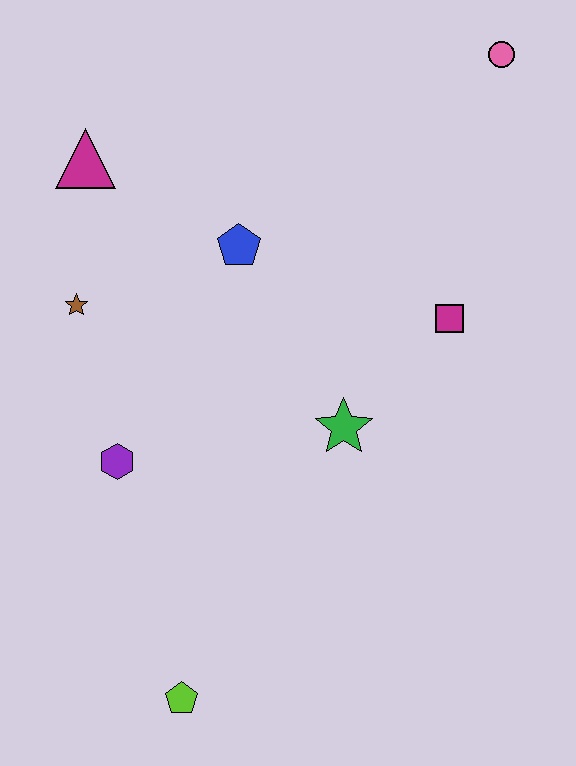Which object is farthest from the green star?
The pink circle is farthest from the green star.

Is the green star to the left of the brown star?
No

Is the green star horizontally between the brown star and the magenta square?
Yes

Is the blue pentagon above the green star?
Yes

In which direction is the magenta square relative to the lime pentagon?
The magenta square is above the lime pentagon.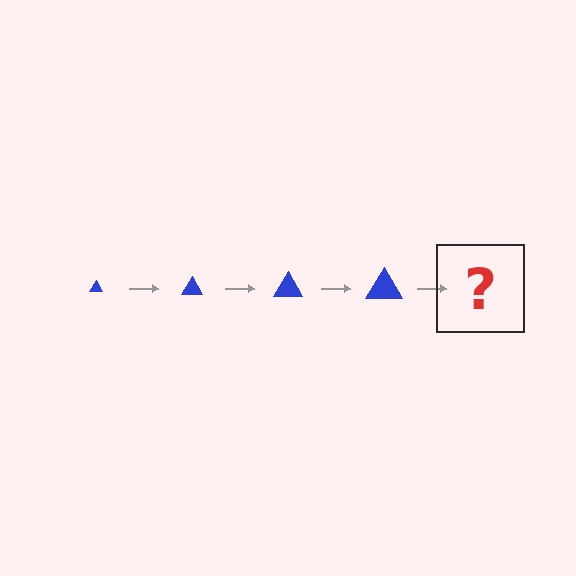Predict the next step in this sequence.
The next step is a blue triangle, larger than the previous one.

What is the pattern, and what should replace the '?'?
The pattern is that the triangle gets progressively larger each step. The '?' should be a blue triangle, larger than the previous one.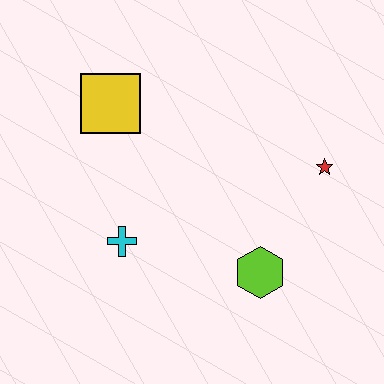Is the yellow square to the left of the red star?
Yes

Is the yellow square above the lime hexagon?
Yes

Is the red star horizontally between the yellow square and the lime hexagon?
No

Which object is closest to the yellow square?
The cyan cross is closest to the yellow square.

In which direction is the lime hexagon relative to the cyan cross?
The lime hexagon is to the right of the cyan cross.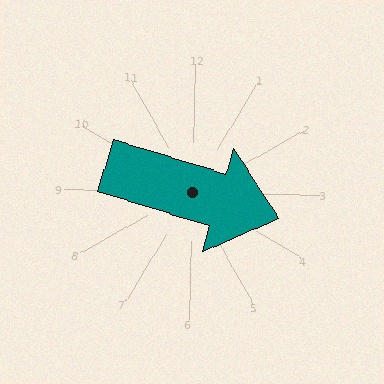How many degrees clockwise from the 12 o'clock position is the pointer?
Approximately 106 degrees.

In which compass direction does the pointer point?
East.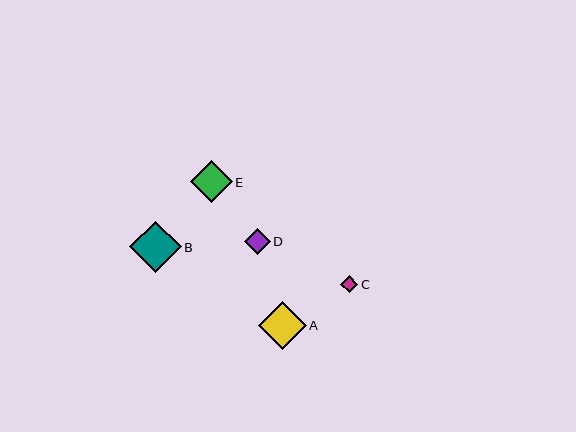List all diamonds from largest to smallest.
From largest to smallest: B, A, E, D, C.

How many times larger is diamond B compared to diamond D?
Diamond B is approximately 2.0 times the size of diamond D.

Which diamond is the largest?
Diamond B is the largest with a size of approximately 51 pixels.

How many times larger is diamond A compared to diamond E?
Diamond A is approximately 1.1 times the size of diamond E.